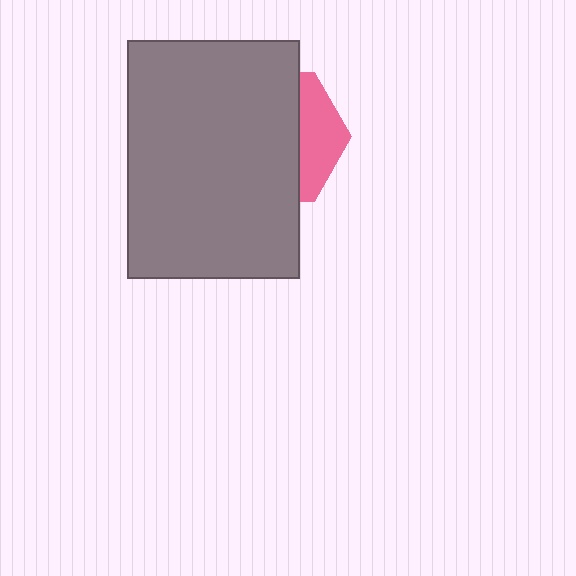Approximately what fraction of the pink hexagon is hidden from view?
Roughly 70% of the pink hexagon is hidden behind the gray rectangle.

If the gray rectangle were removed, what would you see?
You would see the complete pink hexagon.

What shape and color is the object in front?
The object in front is a gray rectangle.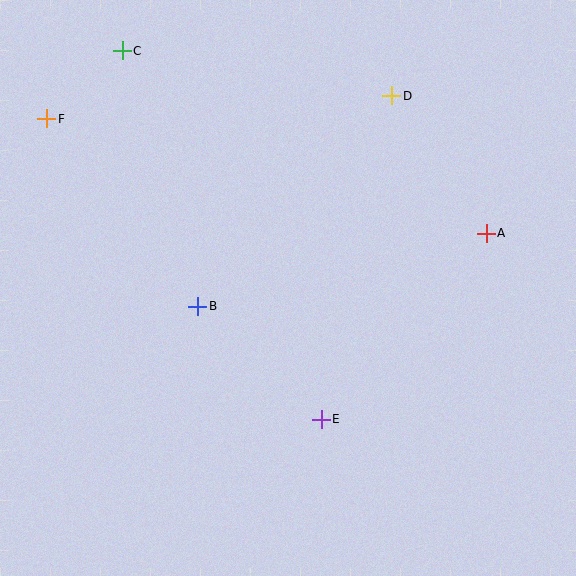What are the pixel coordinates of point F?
Point F is at (47, 119).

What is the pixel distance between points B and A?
The distance between B and A is 297 pixels.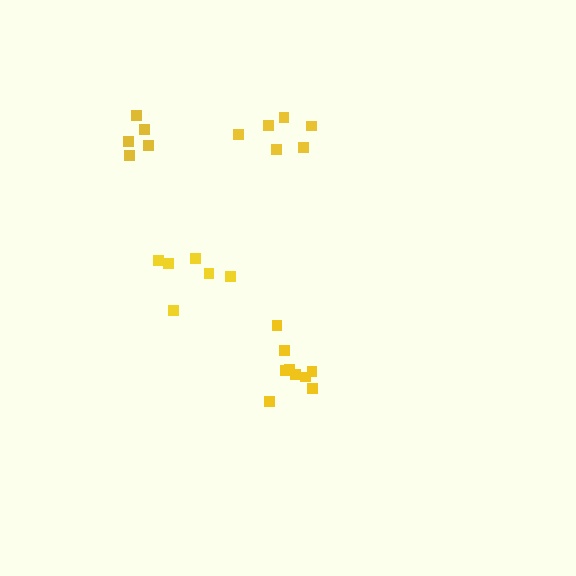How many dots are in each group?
Group 1: 9 dots, Group 2: 5 dots, Group 3: 6 dots, Group 4: 6 dots (26 total).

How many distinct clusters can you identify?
There are 4 distinct clusters.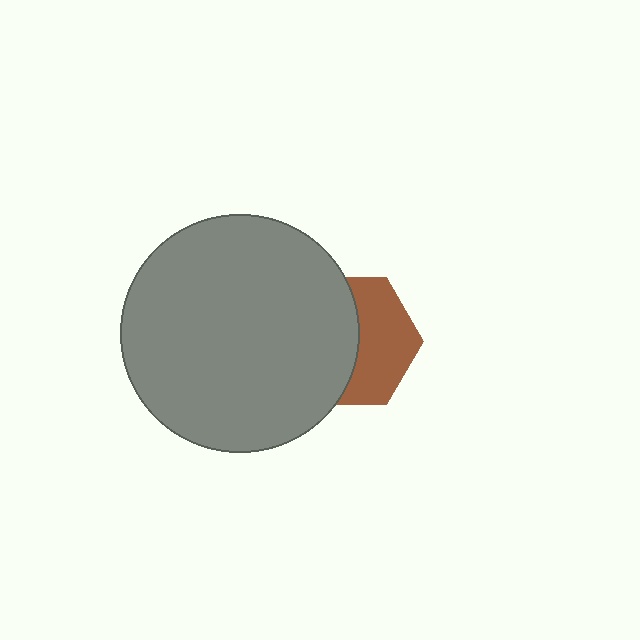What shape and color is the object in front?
The object in front is a gray circle.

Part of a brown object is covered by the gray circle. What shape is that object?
It is a hexagon.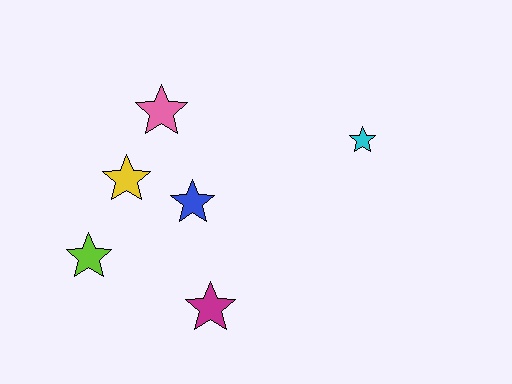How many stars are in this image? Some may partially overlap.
There are 6 stars.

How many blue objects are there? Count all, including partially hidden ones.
There is 1 blue object.